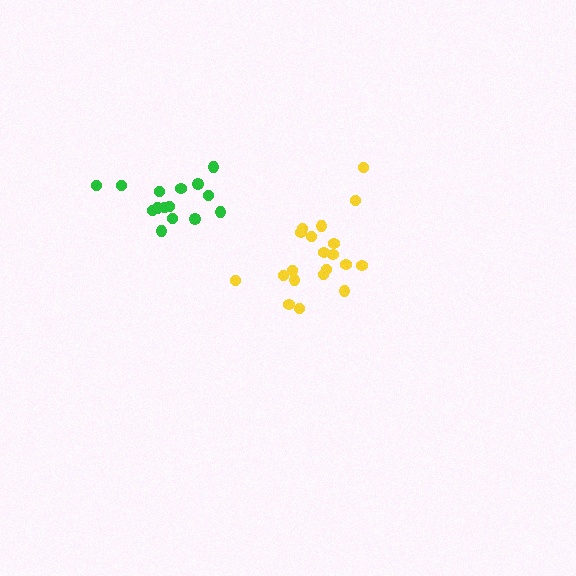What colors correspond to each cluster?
The clusters are colored: green, yellow.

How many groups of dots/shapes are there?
There are 2 groups.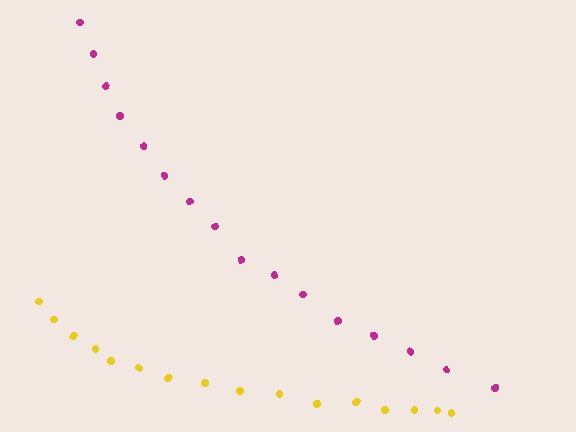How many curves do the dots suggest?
There are 2 distinct paths.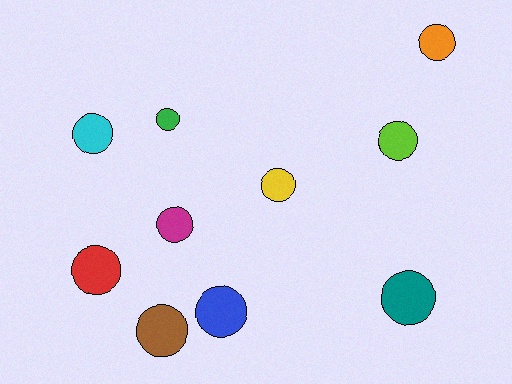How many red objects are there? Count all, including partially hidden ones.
There is 1 red object.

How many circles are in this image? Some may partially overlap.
There are 10 circles.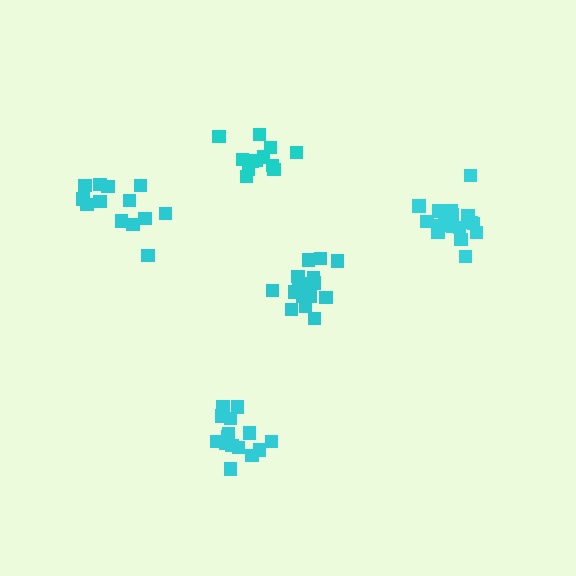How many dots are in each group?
Group 1: 16 dots, Group 2: 15 dots, Group 3: 18 dots, Group 4: 13 dots, Group 5: 13 dots (75 total).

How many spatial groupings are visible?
There are 5 spatial groupings.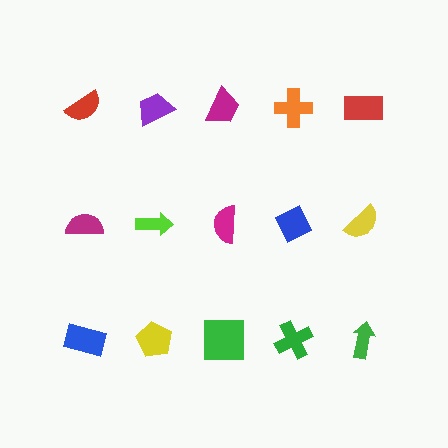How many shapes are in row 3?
5 shapes.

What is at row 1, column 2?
A purple trapezoid.